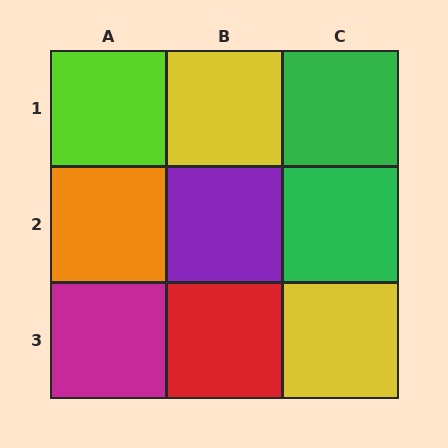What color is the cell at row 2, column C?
Green.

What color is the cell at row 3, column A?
Magenta.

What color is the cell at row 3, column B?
Red.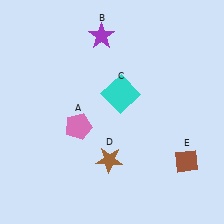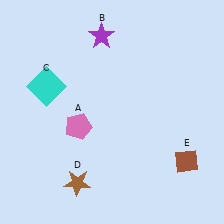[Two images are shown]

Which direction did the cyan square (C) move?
The cyan square (C) moved left.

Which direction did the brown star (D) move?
The brown star (D) moved left.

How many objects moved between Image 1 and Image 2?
2 objects moved between the two images.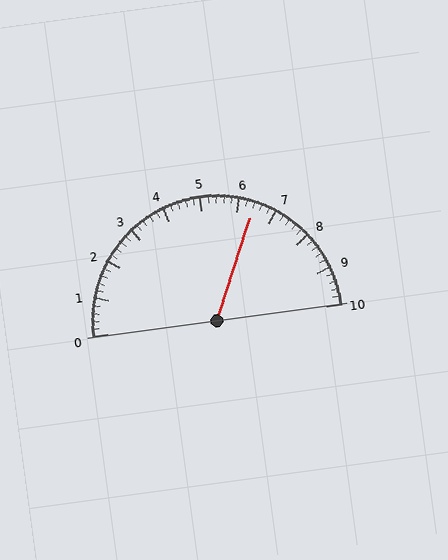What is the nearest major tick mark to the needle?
The nearest major tick mark is 6.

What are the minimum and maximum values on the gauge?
The gauge ranges from 0 to 10.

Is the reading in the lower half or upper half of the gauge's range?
The reading is in the upper half of the range (0 to 10).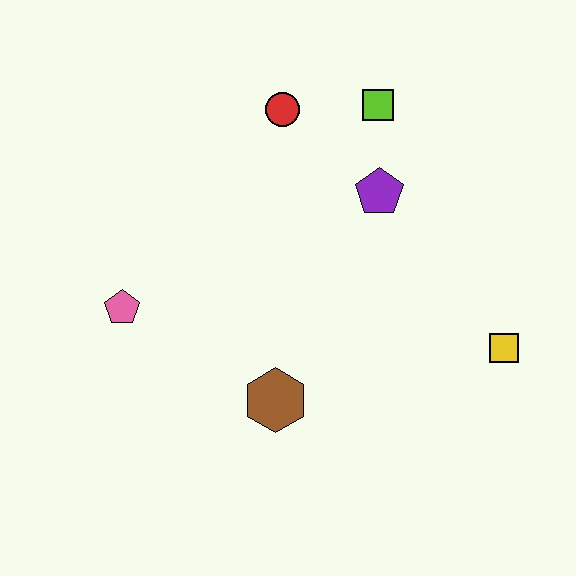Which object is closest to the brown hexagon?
The pink pentagon is closest to the brown hexagon.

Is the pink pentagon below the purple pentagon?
Yes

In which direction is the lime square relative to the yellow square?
The lime square is above the yellow square.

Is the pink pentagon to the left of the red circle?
Yes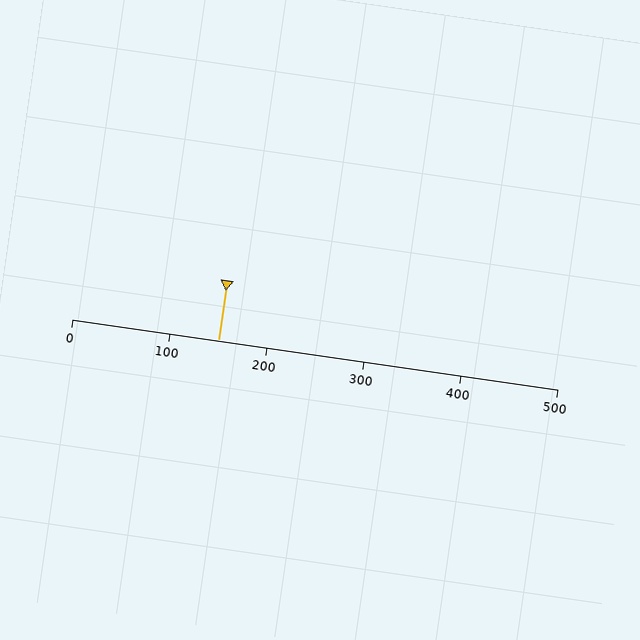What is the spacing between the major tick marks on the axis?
The major ticks are spaced 100 apart.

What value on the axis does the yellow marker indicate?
The marker indicates approximately 150.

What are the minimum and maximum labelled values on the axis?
The axis runs from 0 to 500.